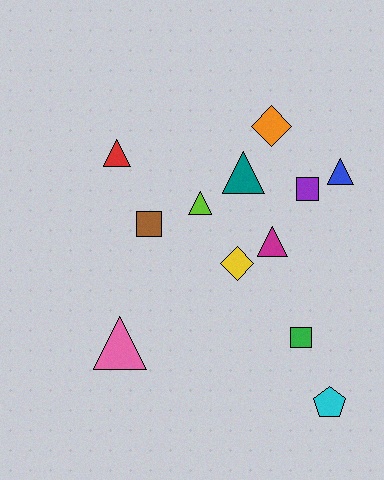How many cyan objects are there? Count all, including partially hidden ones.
There is 1 cyan object.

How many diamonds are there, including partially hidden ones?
There are 2 diamonds.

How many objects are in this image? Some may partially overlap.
There are 12 objects.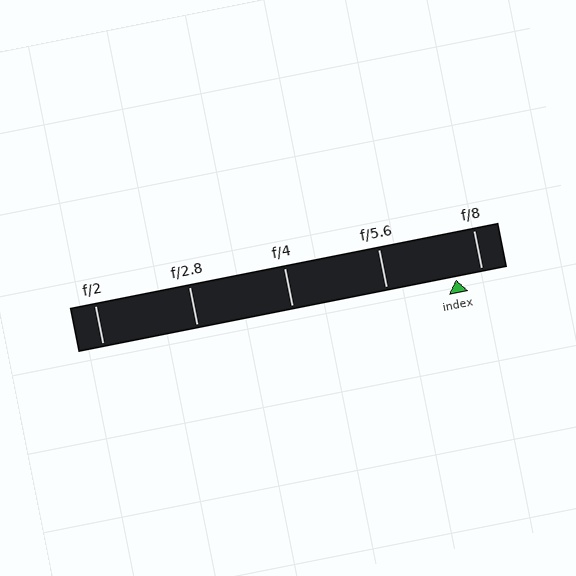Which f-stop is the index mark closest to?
The index mark is closest to f/8.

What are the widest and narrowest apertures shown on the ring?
The widest aperture shown is f/2 and the narrowest is f/8.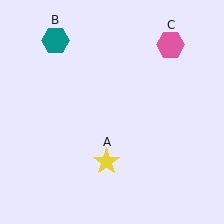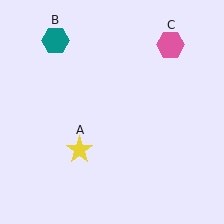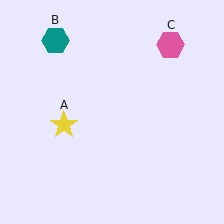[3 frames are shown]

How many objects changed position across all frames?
1 object changed position: yellow star (object A).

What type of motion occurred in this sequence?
The yellow star (object A) rotated clockwise around the center of the scene.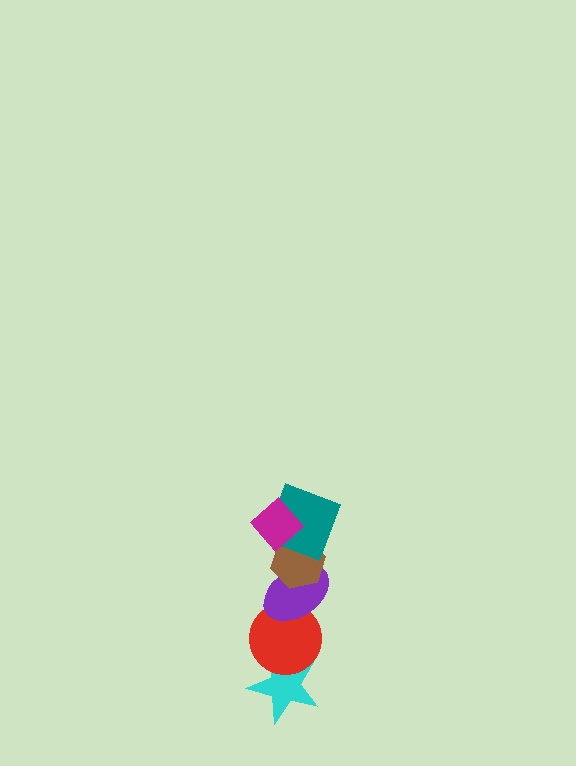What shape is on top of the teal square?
The magenta diamond is on top of the teal square.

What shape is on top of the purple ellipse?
The brown hexagon is on top of the purple ellipse.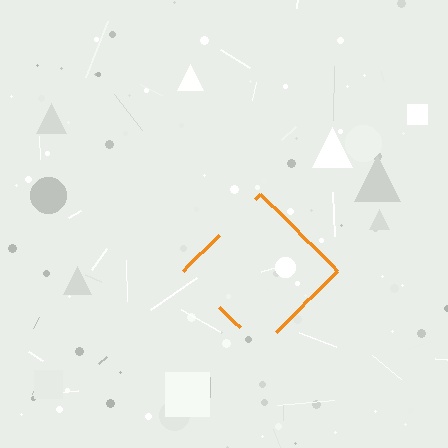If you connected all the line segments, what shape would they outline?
They would outline a diamond.